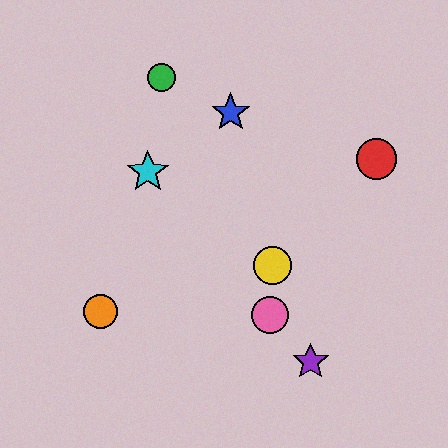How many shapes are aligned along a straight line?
3 shapes (the purple star, the cyan star, the pink circle) are aligned along a straight line.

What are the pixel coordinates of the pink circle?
The pink circle is at (270, 315).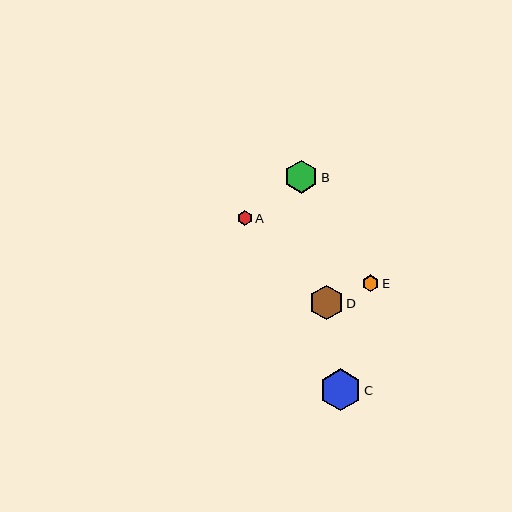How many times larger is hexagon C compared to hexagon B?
Hexagon C is approximately 1.3 times the size of hexagon B.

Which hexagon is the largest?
Hexagon C is the largest with a size of approximately 42 pixels.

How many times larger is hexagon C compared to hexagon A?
Hexagon C is approximately 2.8 times the size of hexagon A.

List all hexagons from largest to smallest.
From largest to smallest: C, D, B, E, A.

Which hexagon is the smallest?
Hexagon A is the smallest with a size of approximately 15 pixels.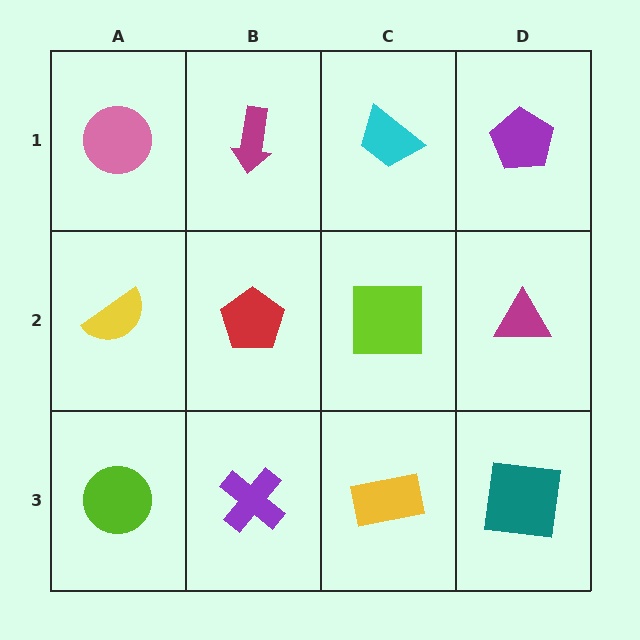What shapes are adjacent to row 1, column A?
A yellow semicircle (row 2, column A), a magenta arrow (row 1, column B).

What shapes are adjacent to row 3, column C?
A lime square (row 2, column C), a purple cross (row 3, column B), a teal square (row 3, column D).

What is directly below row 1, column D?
A magenta triangle.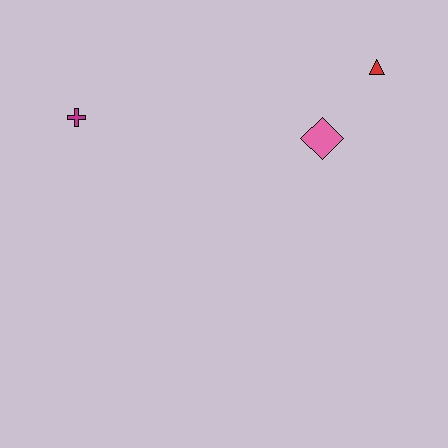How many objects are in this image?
There are 3 objects.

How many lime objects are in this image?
There are no lime objects.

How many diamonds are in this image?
There is 1 diamond.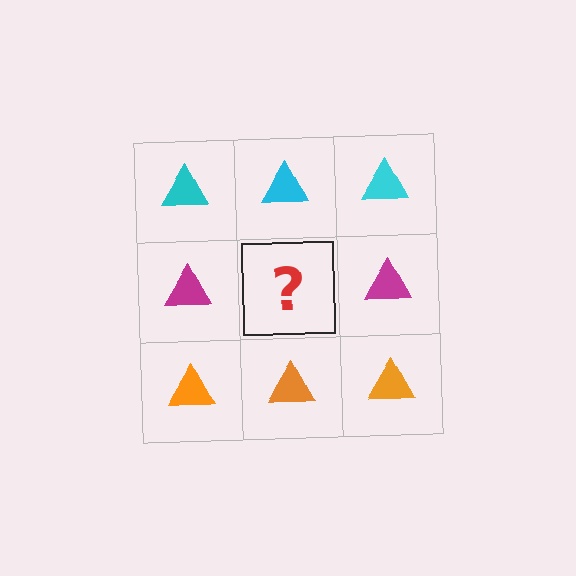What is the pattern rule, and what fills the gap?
The rule is that each row has a consistent color. The gap should be filled with a magenta triangle.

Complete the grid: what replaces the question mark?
The question mark should be replaced with a magenta triangle.